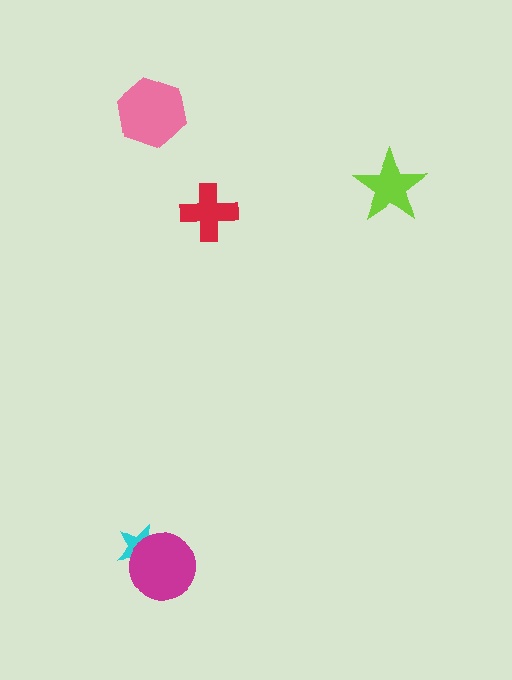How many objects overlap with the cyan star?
1 object overlaps with the cyan star.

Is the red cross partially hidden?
No, no other shape covers it.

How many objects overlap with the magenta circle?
1 object overlaps with the magenta circle.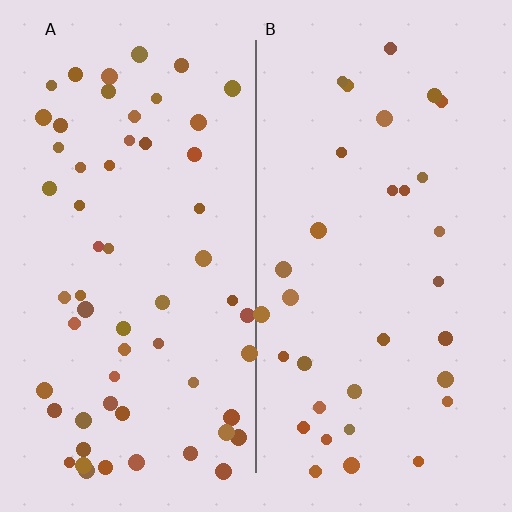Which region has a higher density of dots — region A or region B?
A (the left).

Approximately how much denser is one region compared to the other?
Approximately 1.8× — region A over region B.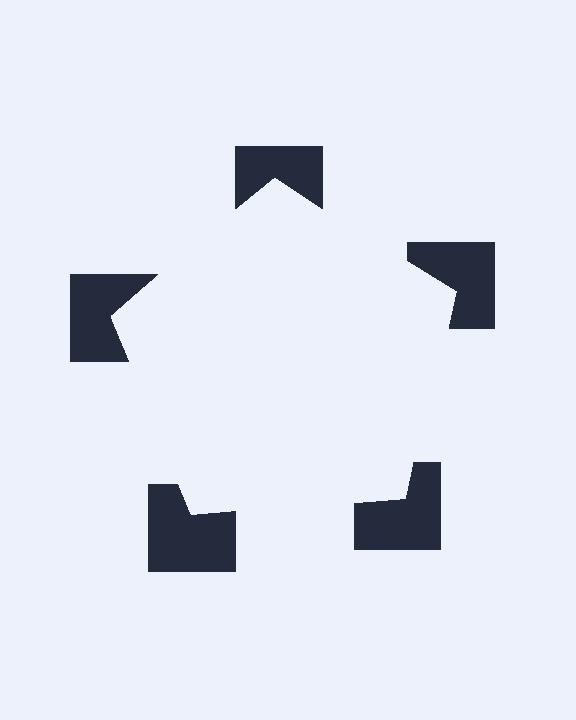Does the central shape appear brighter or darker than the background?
It typically appears slightly brighter than the background, even though no actual brightness change is drawn.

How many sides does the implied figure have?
5 sides.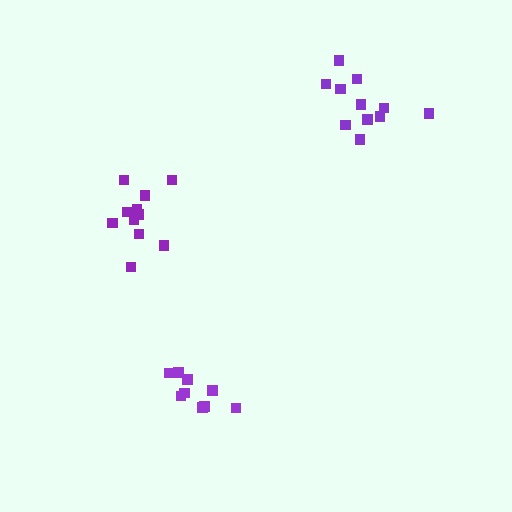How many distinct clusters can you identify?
There are 3 distinct clusters.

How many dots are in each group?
Group 1: 11 dots, Group 2: 9 dots, Group 3: 11 dots (31 total).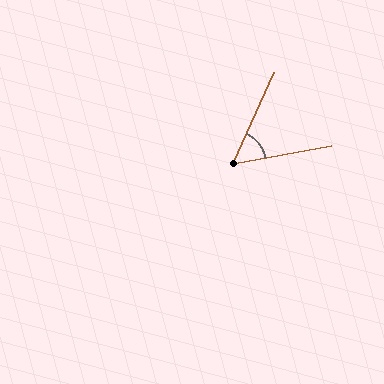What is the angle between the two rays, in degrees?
Approximately 55 degrees.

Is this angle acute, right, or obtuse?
It is acute.